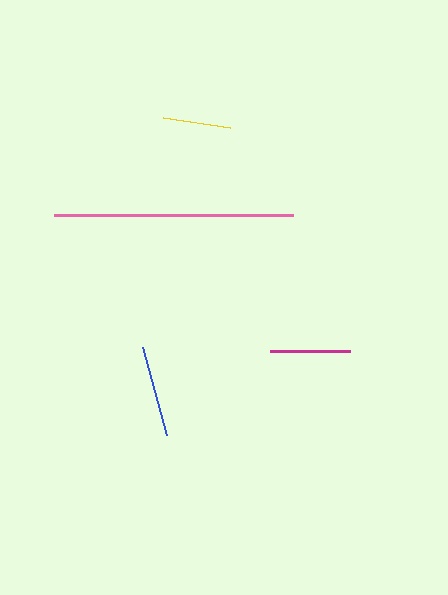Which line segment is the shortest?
The yellow line is the shortest at approximately 67 pixels.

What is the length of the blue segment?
The blue segment is approximately 91 pixels long.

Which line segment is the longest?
The pink line is the longest at approximately 239 pixels.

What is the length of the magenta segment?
The magenta segment is approximately 80 pixels long.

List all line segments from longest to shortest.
From longest to shortest: pink, blue, magenta, yellow.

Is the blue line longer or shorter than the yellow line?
The blue line is longer than the yellow line.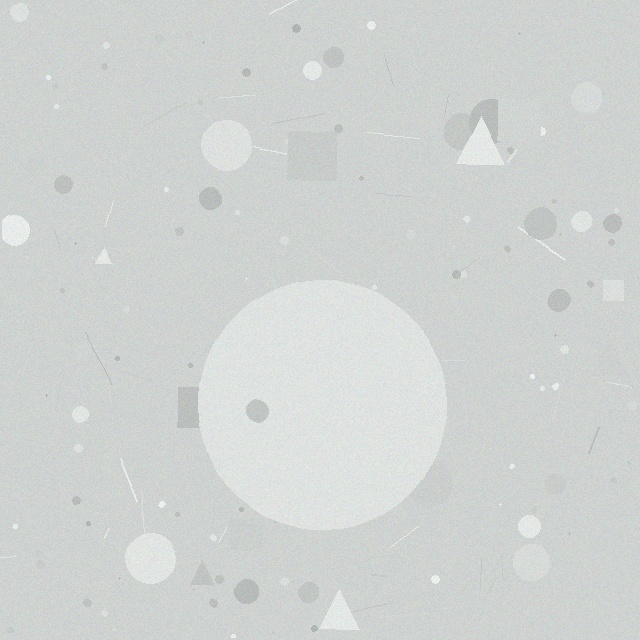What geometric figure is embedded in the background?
A circle is embedded in the background.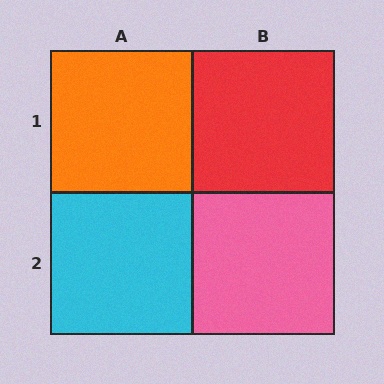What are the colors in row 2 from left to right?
Cyan, pink.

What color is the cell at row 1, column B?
Red.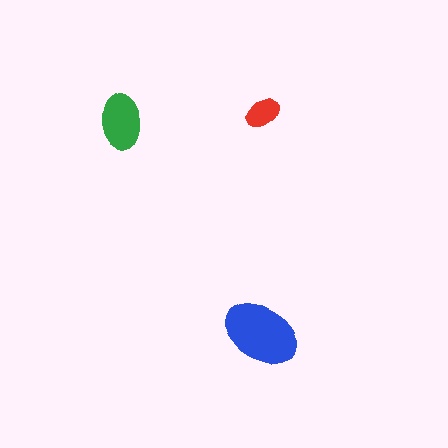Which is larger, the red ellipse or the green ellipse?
The green one.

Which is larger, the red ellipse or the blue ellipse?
The blue one.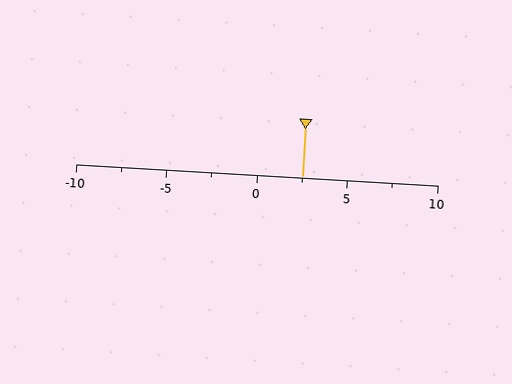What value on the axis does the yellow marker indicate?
The marker indicates approximately 2.5.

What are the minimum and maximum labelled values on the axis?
The axis runs from -10 to 10.